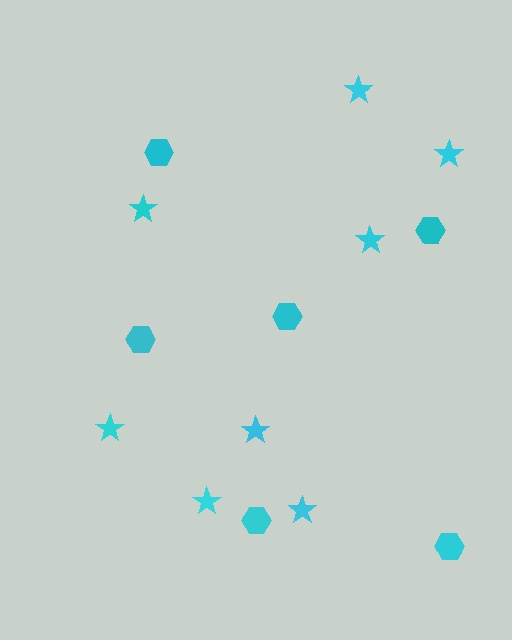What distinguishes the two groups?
There are 2 groups: one group of stars (8) and one group of hexagons (6).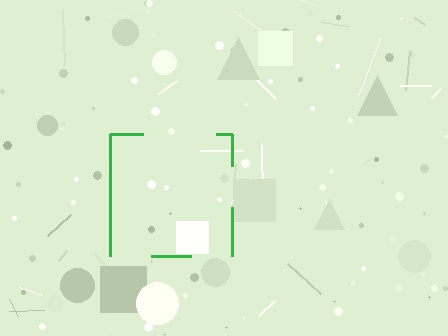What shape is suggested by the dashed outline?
The dashed outline suggests a square.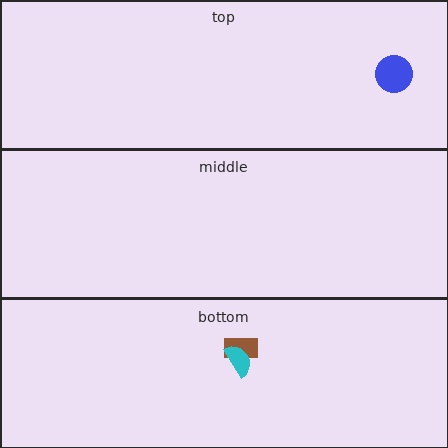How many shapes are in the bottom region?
2.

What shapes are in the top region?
The blue circle.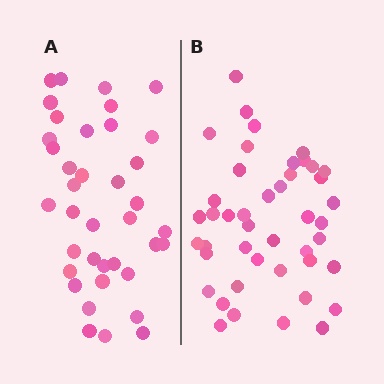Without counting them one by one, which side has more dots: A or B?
Region B (the right region) has more dots.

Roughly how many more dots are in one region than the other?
Region B has about 6 more dots than region A.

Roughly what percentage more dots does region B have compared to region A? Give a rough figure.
About 15% more.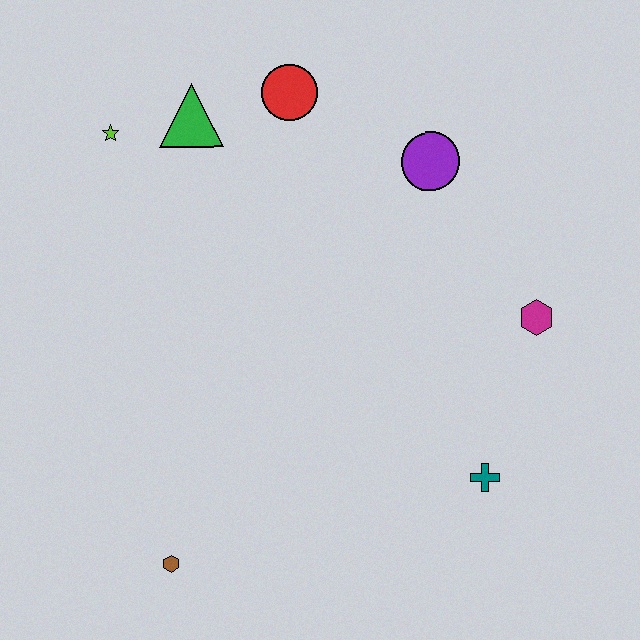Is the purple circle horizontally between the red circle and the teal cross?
Yes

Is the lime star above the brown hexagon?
Yes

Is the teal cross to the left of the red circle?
No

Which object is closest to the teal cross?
The magenta hexagon is closest to the teal cross.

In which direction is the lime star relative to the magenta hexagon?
The lime star is to the left of the magenta hexagon.